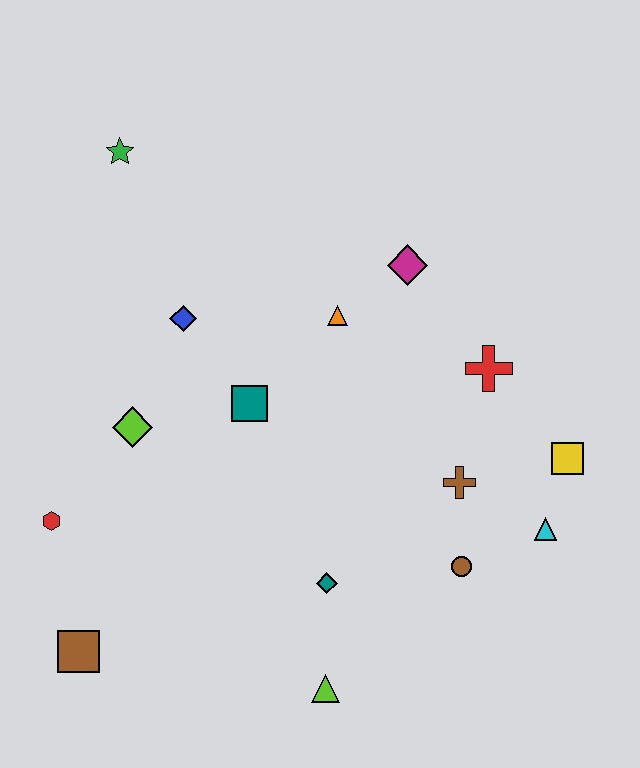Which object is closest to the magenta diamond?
The orange triangle is closest to the magenta diamond.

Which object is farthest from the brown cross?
The green star is farthest from the brown cross.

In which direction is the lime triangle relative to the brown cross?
The lime triangle is below the brown cross.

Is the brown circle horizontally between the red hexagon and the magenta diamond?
No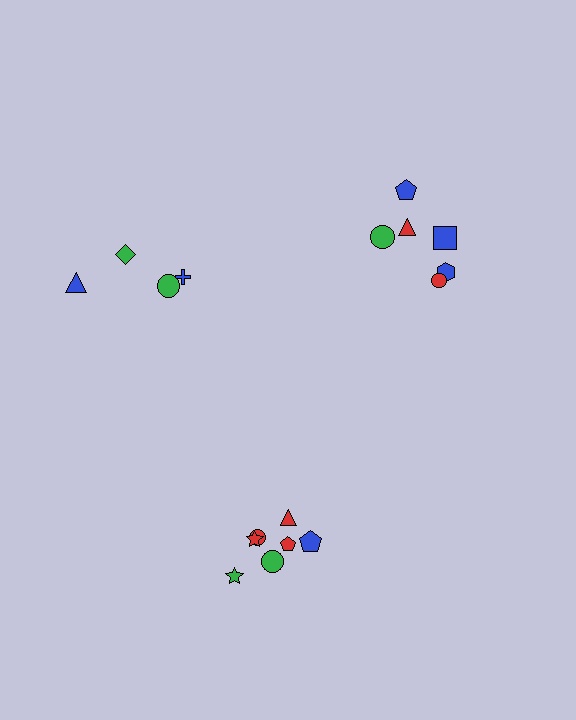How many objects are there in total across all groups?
There are 17 objects.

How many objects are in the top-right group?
There are 6 objects.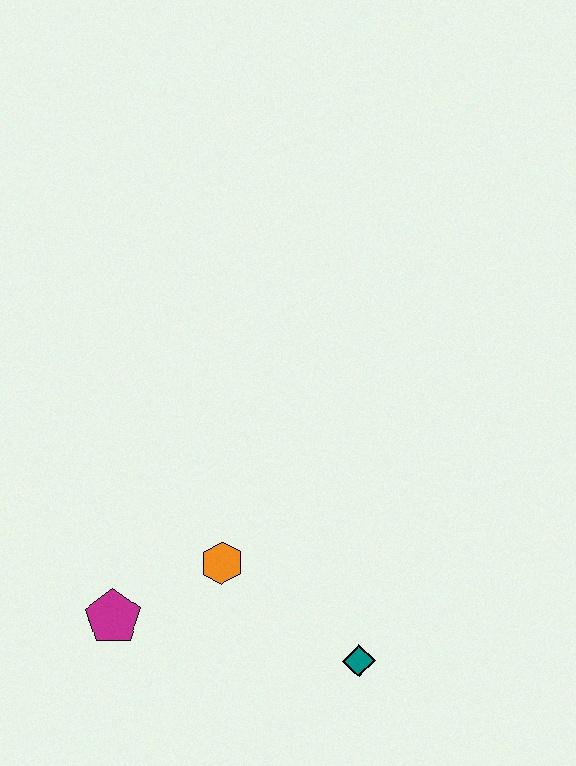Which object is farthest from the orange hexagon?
The teal diamond is farthest from the orange hexagon.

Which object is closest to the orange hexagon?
The magenta pentagon is closest to the orange hexagon.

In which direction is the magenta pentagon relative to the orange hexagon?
The magenta pentagon is to the left of the orange hexagon.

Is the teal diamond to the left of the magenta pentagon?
No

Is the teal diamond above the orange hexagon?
No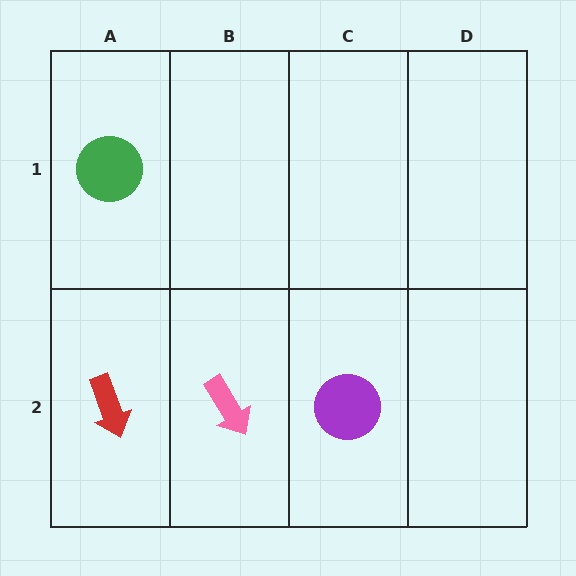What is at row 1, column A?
A green circle.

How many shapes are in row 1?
1 shape.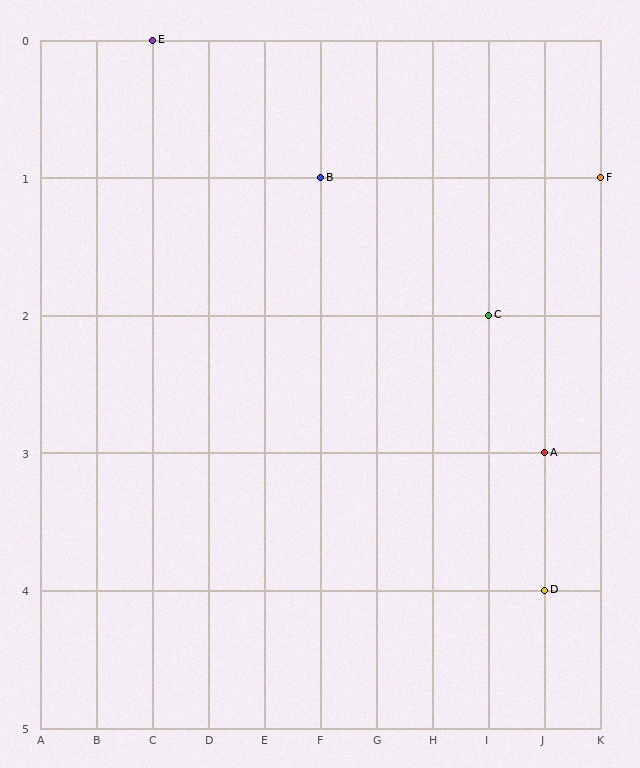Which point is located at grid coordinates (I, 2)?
Point C is at (I, 2).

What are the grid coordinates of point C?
Point C is at grid coordinates (I, 2).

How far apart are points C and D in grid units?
Points C and D are 1 column and 2 rows apart (about 2.2 grid units diagonally).